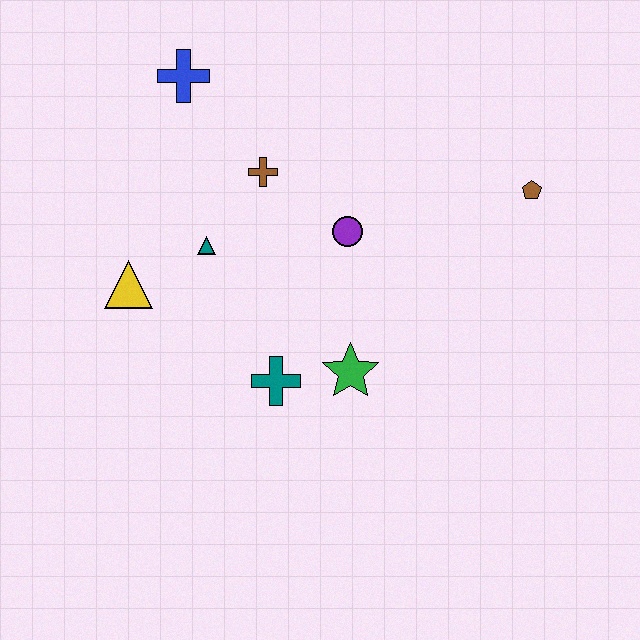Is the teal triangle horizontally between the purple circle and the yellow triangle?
Yes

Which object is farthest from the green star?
The blue cross is farthest from the green star.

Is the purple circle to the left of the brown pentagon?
Yes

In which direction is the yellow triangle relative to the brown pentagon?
The yellow triangle is to the left of the brown pentagon.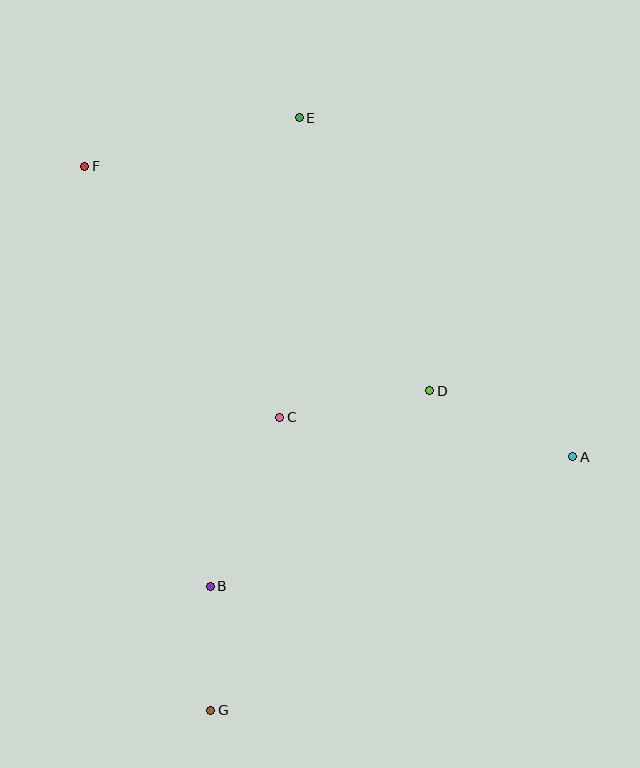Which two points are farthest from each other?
Points E and G are farthest from each other.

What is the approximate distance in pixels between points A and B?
The distance between A and B is approximately 385 pixels.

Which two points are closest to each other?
Points B and G are closest to each other.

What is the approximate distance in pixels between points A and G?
The distance between A and G is approximately 442 pixels.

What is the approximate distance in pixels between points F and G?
The distance between F and G is approximately 558 pixels.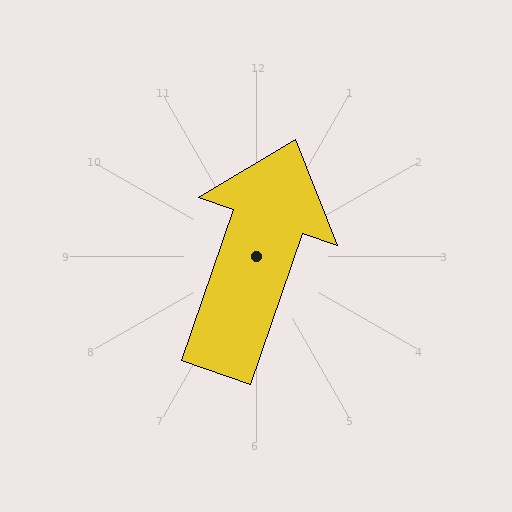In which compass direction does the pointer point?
North.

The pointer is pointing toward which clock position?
Roughly 1 o'clock.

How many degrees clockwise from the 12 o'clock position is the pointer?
Approximately 19 degrees.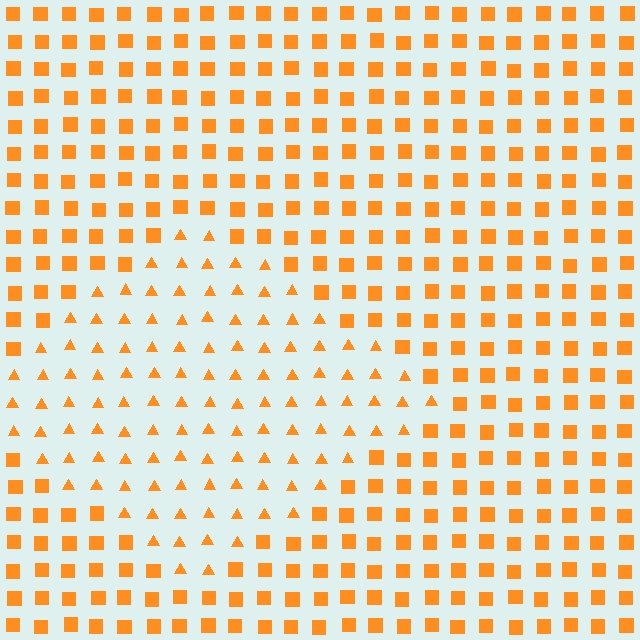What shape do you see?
I see a diamond.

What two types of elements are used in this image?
The image uses triangles inside the diamond region and squares outside it.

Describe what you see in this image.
The image is filled with small orange elements arranged in a uniform grid. A diamond-shaped region contains triangles, while the surrounding area contains squares. The boundary is defined purely by the change in element shape.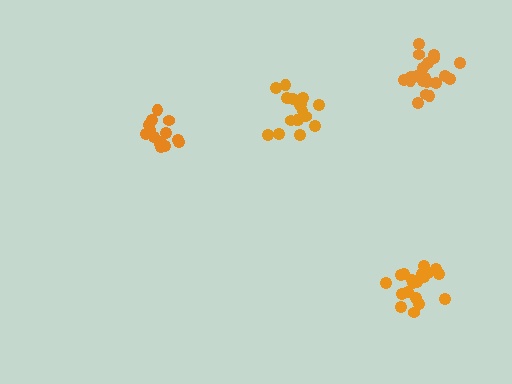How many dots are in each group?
Group 1: 20 dots, Group 2: 14 dots, Group 3: 20 dots, Group 4: 17 dots (71 total).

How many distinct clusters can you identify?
There are 4 distinct clusters.